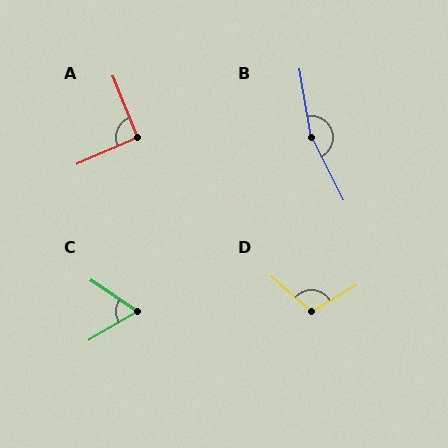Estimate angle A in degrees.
Approximately 92 degrees.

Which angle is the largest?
B, at approximately 163 degrees.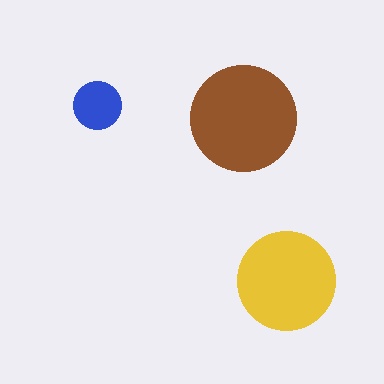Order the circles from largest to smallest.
the brown one, the yellow one, the blue one.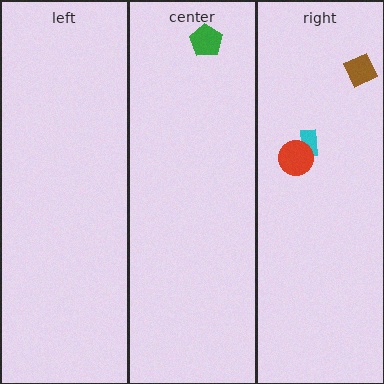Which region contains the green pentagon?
The center region.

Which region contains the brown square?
The right region.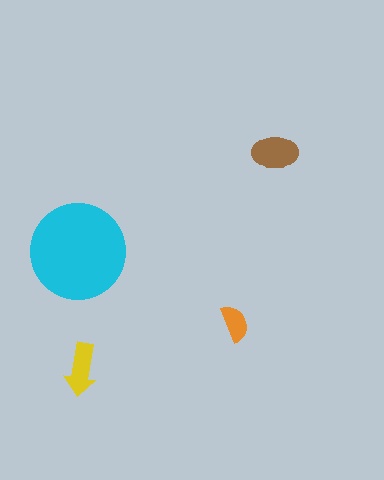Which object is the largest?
The cyan circle.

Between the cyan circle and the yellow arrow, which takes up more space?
The cyan circle.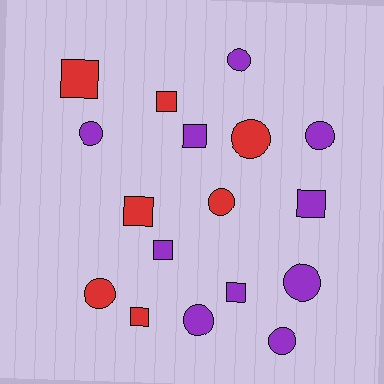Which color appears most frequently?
Purple, with 10 objects.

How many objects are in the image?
There are 17 objects.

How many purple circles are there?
There are 6 purple circles.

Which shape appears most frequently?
Circle, with 9 objects.